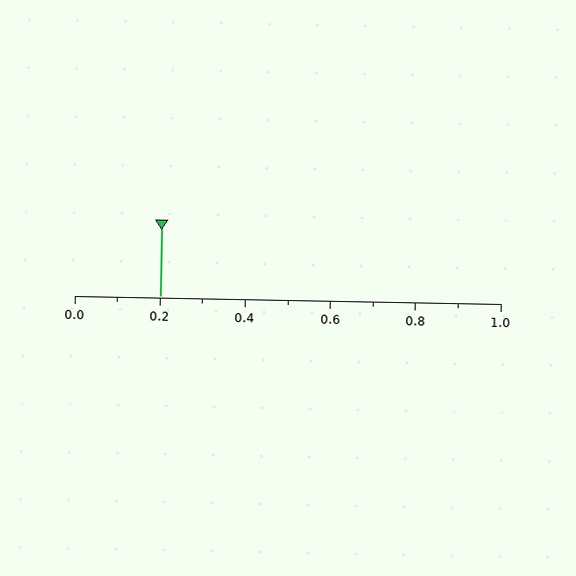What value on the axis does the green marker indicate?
The marker indicates approximately 0.2.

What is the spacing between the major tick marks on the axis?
The major ticks are spaced 0.2 apart.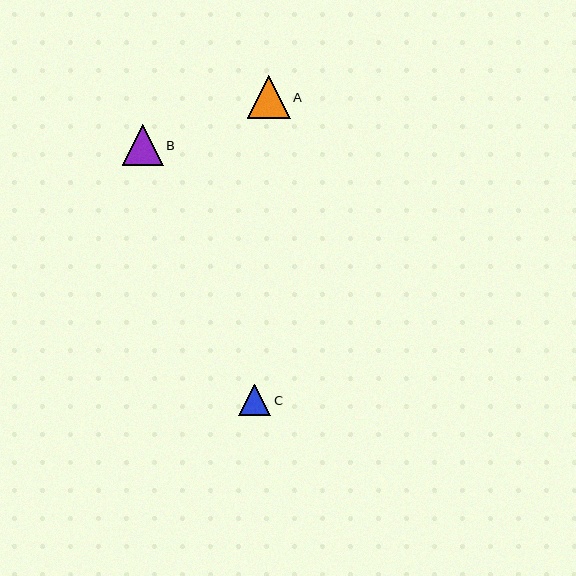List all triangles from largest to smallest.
From largest to smallest: A, B, C.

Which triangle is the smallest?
Triangle C is the smallest with a size of approximately 32 pixels.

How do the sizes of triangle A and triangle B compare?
Triangle A and triangle B are approximately the same size.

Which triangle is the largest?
Triangle A is the largest with a size of approximately 43 pixels.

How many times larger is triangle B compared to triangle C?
Triangle B is approximately 1.3 times the size of triangle C.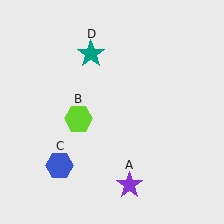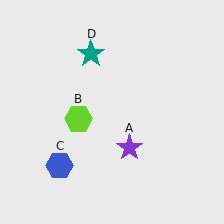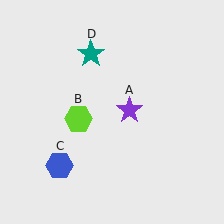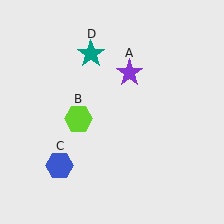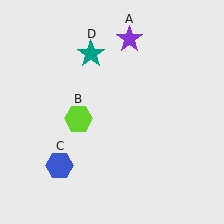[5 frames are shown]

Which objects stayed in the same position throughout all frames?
Lime hexagon (object B) and blue hexagon (object C) and teal star (object D) remained stationary.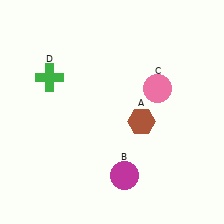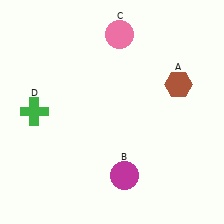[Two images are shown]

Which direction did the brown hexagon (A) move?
The brown hexagon (A) moved right.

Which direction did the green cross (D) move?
The green cross (D) moved down.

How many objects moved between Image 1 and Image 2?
3 objects moved between the two images.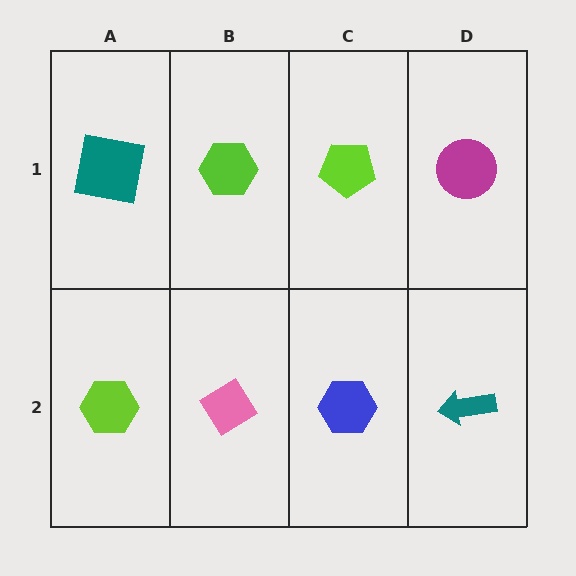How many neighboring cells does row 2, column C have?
3.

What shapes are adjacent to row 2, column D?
A magenta circle (row 1, column D), a blue hexagon (row 2, column C).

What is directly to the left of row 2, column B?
A lime hexagon.